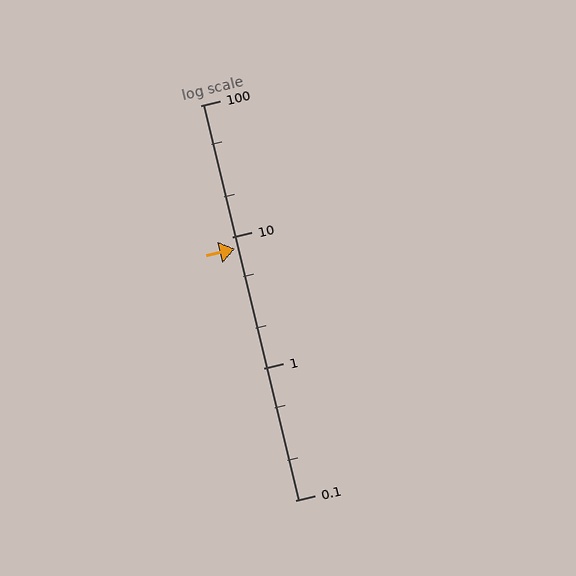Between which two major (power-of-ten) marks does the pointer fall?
The pointer is between 1 and 10.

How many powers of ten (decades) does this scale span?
The scale spans 3 decades, from 0.1 to 100.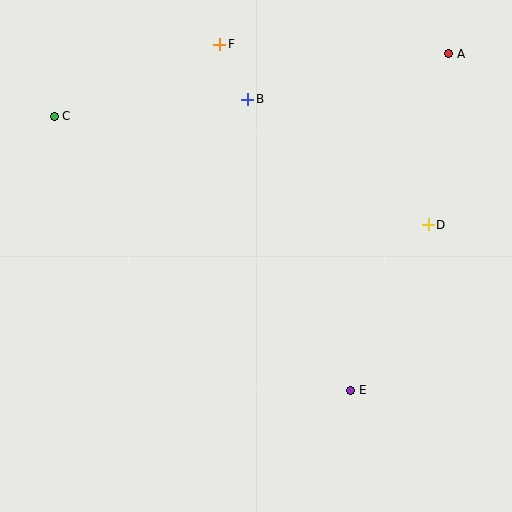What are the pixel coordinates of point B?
Point B is at (247, 99).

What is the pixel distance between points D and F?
The distance between D and F is 276 pixels.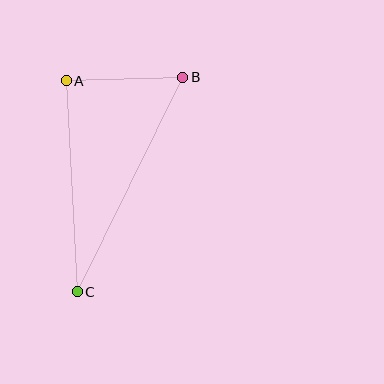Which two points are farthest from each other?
Points B and C are farthest from each other.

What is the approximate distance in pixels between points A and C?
The distance between A and C is approximately 212 pixels.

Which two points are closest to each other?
Points A and B are closest to each other.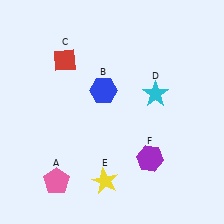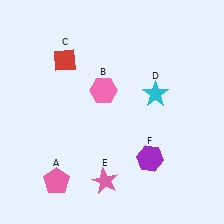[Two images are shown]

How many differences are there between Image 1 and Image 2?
There are 2 differences between the two images.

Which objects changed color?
B changed from blue to pink. E changed from yellow to pink.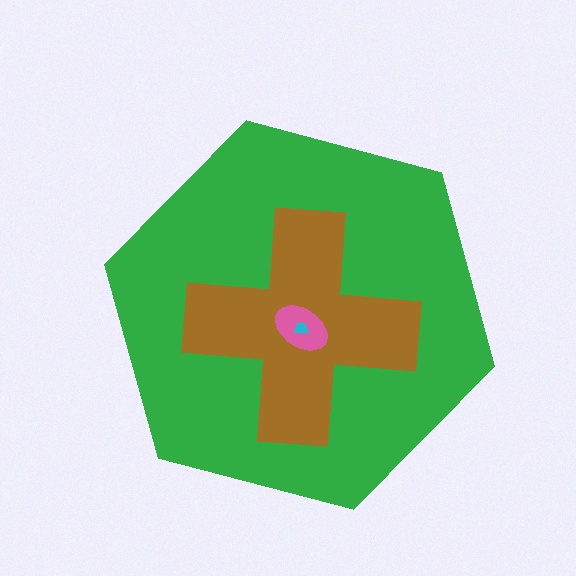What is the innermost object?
The cyan trapezoid.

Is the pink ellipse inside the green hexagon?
Yes.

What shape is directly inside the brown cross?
The pink ellipse.